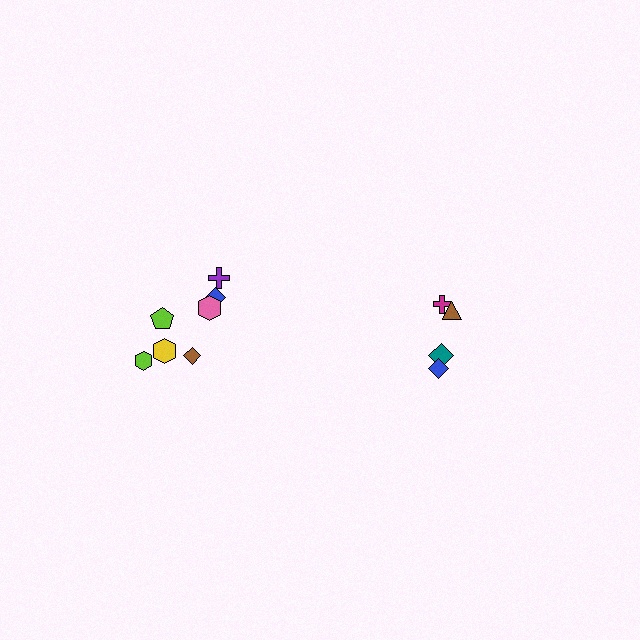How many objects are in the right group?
There are 4 objects.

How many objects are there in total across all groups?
There are 11 objects.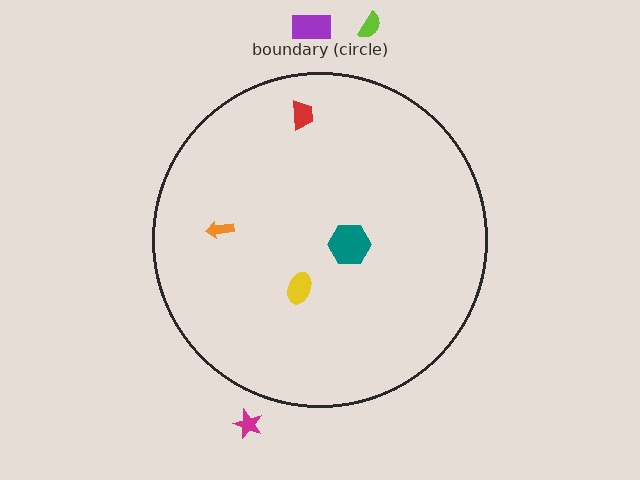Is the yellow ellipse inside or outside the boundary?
Inside.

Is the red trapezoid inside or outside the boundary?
Inside.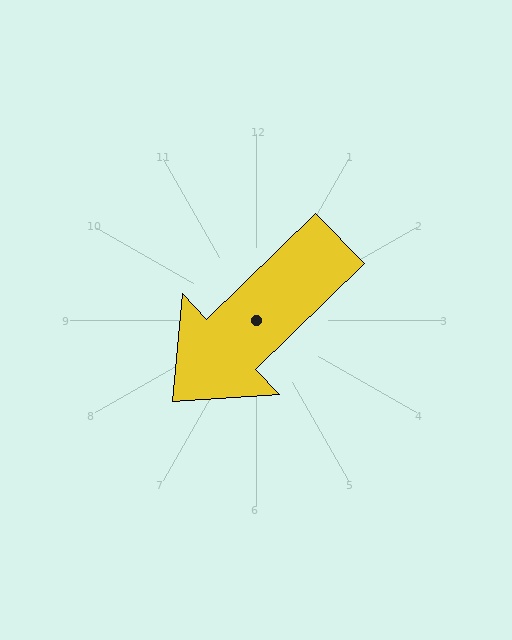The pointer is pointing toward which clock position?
Roughly 8 o'clock.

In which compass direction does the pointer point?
Southwest.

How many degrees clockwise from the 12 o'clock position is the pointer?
Approximately 226 degrees.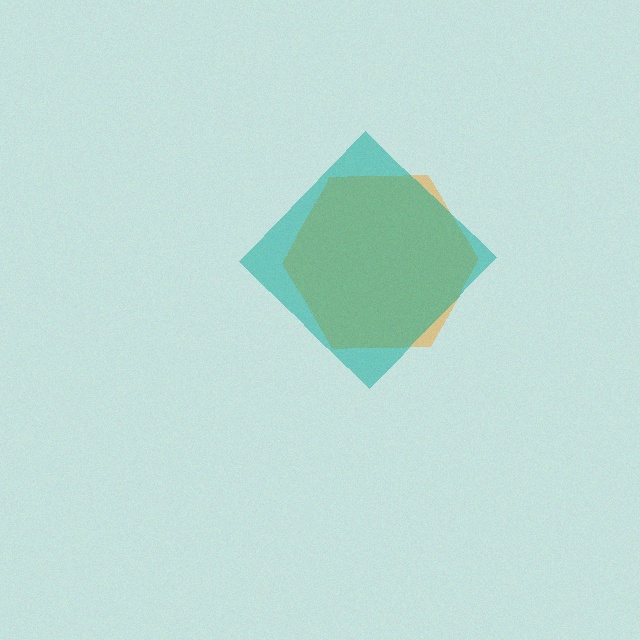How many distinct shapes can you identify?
There are 2 distinct shapes: an orange hexagon, a teal diamond.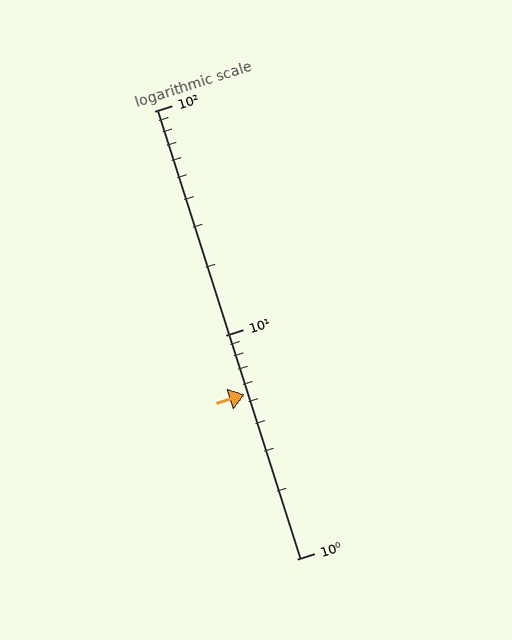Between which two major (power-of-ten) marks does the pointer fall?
The pointer is between 1 and 10.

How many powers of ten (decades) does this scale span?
The scale spans 2 decades, from 1 to 100.